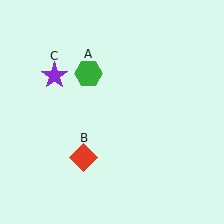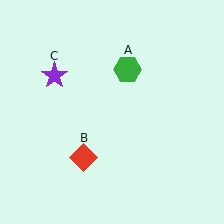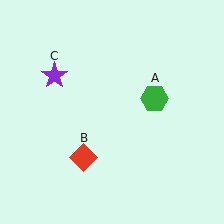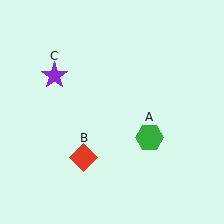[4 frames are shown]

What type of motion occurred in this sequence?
The green hexagon (object A) rotated clockwise around the center of the scene.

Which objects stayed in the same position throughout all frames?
Red diamond (object B) and purple star (object C) remained stationary.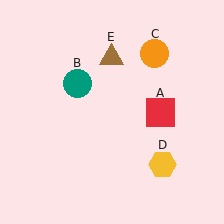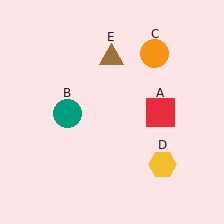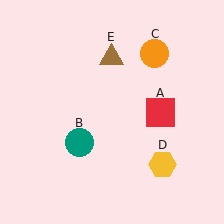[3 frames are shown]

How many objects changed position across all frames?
1 object changed position: teal circle (object B).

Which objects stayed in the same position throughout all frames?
Red square (object A) and orange circle (object C) and yellow hexagon (object D) and brown triangle (object E) remained stationary.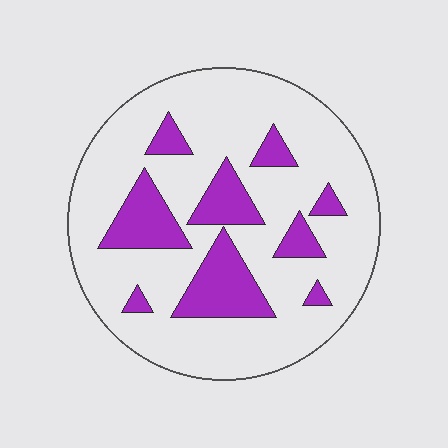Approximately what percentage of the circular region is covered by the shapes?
Approximately 20%.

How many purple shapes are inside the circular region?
9.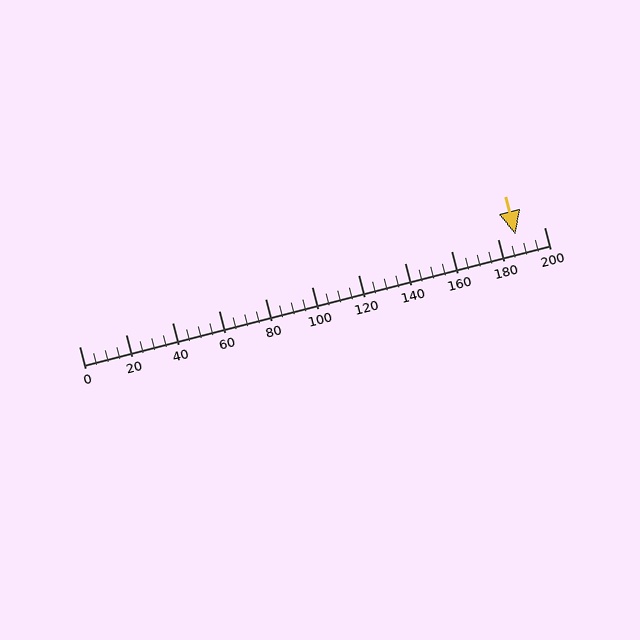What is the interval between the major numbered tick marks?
The major tick marks are spaced 20 units apart.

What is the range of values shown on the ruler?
The ruler shows values from 0 to 200.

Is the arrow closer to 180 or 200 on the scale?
The arrow is closer to 180.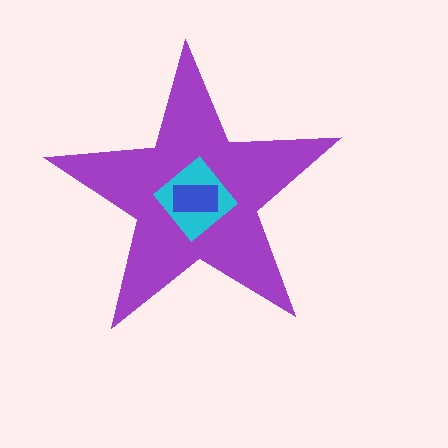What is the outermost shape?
The purple star.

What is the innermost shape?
The blue rectangle.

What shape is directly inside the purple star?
The cyan diamond.